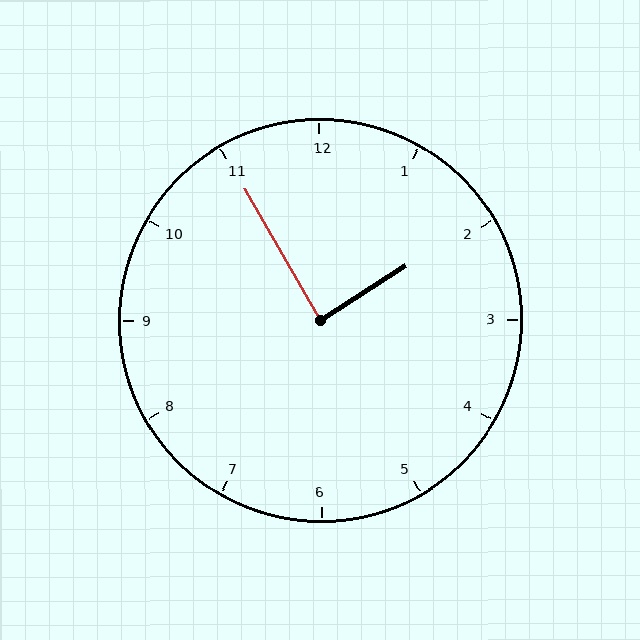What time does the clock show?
1:55.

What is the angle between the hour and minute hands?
Approximately 88 degrees.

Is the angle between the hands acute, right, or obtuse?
It is right.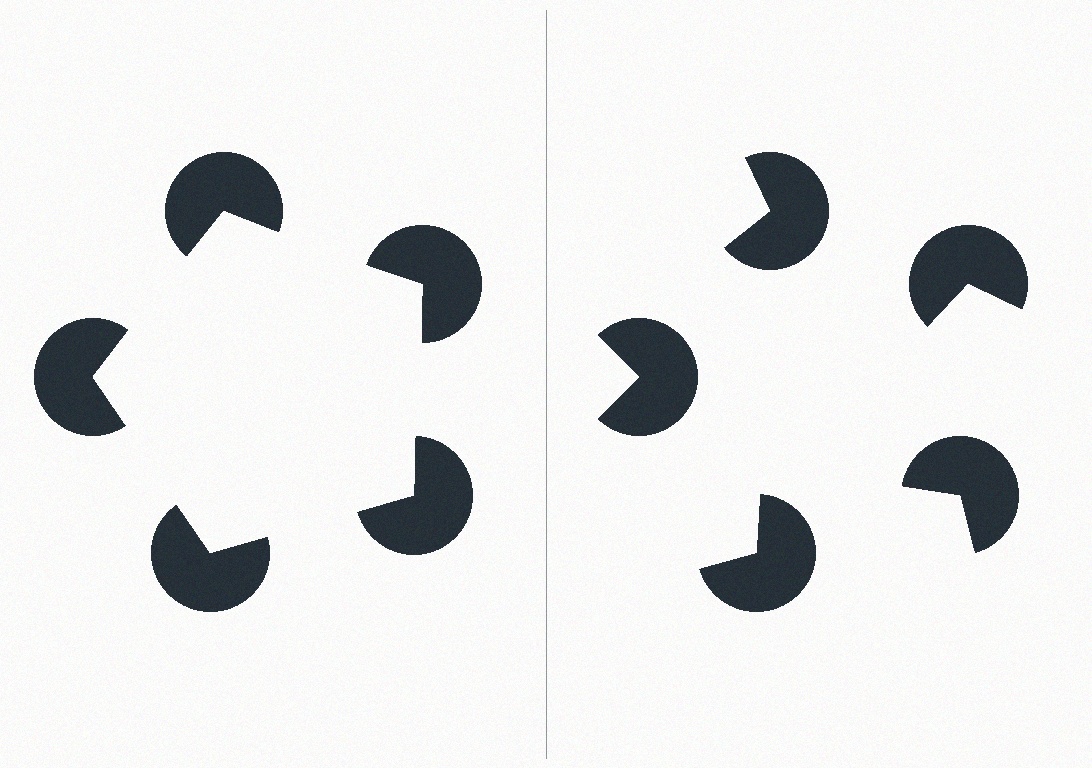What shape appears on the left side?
An illusory pentagon.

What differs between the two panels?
The pac-man discs are positioned identically on both sides; only the wedge orientations differ. On the left they align to a pentagon; on the right they are misaligned.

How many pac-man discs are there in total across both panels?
10 — 5 on each side.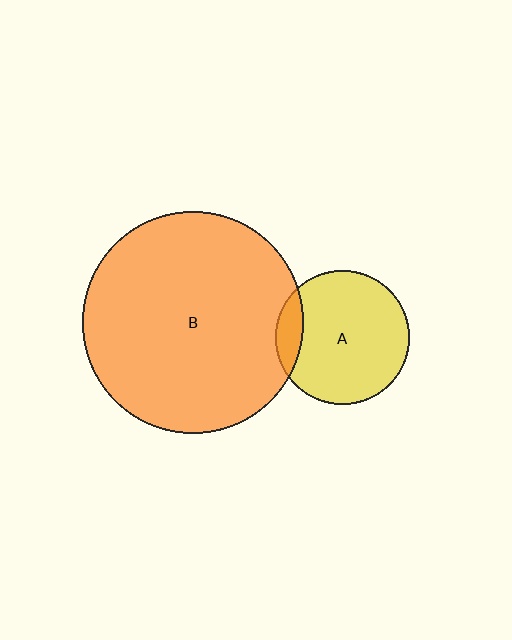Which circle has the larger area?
Circle B (orange).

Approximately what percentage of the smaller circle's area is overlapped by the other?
Approximately 10%.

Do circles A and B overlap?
Yes.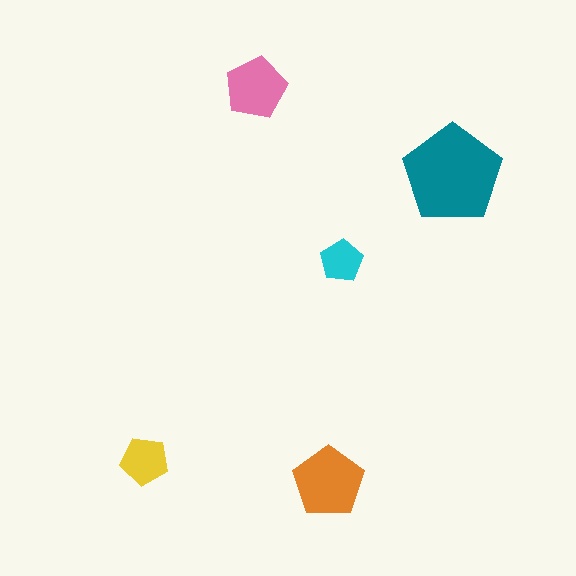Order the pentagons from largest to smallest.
the teal one, the orange one, the pink one, the yellow one, the cyan one.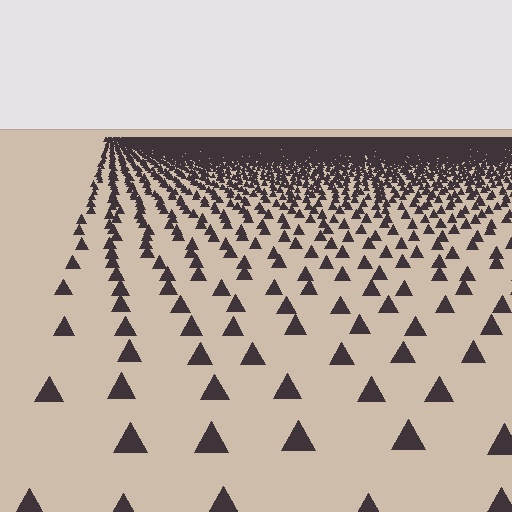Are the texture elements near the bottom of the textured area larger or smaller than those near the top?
Larger. Near the bottom, elements are closer to the viewer and appear at a bigger on-screen size.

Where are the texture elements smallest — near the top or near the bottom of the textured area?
Near the top.